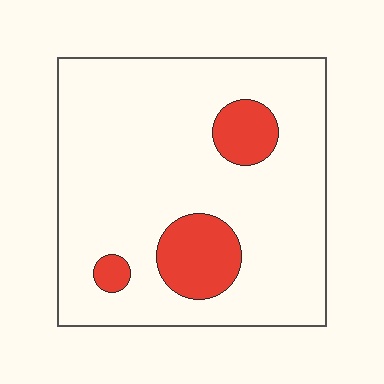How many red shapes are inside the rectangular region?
3.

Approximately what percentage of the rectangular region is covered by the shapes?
Approximately 15%.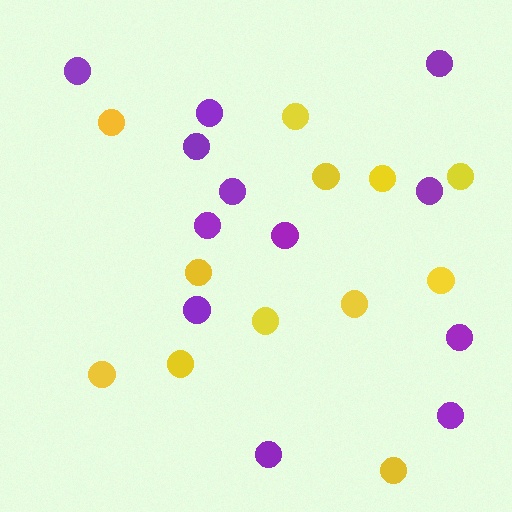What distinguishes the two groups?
There are 2 groups: one group of purple circles (12) and one group of yellow circles (12).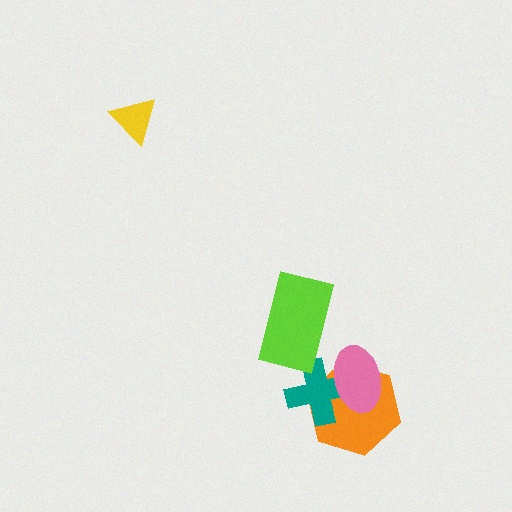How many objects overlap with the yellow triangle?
0 objects overlap with the yellow triangle.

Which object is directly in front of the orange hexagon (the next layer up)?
The teal cross is directly in front of the orange hexagon.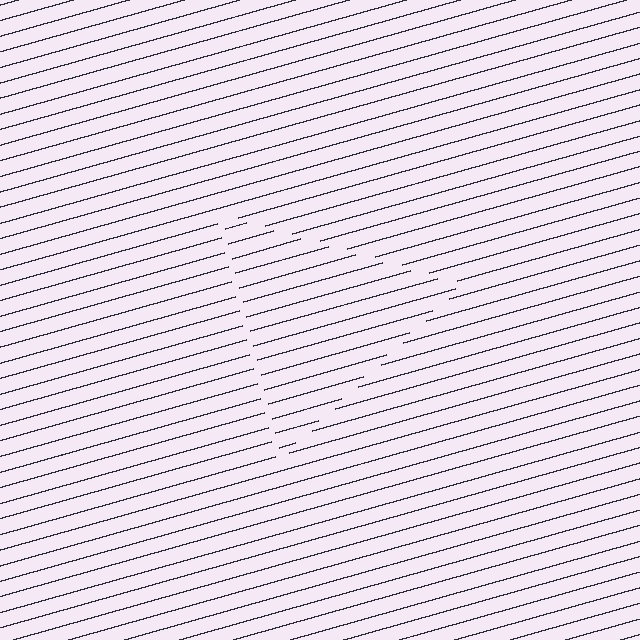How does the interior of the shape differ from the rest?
The interior of the shape contains the same grating, shifted by half a period — the contour is defined by the phase discontinuity where line-ends from the inner and outer gratings abut.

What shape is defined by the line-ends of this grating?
An illusory triangle. The interior of the shape contains the same grating, shifted by half a period — the contour is defined by the phase discontinuity where line-ends from the inner and outer gratings abut.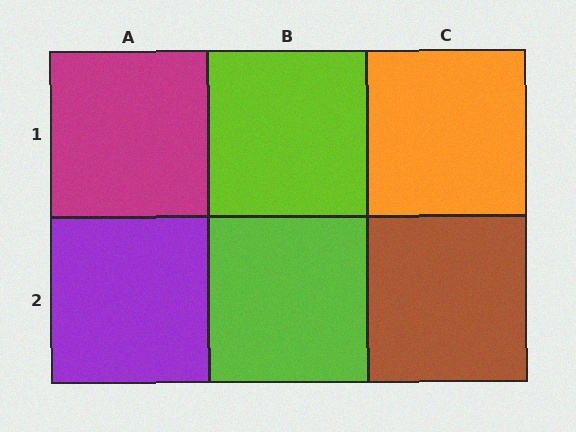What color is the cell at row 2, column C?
Brown.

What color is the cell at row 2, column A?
Purple.